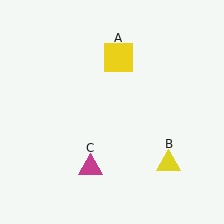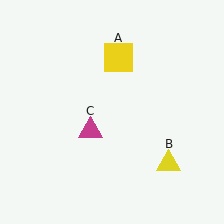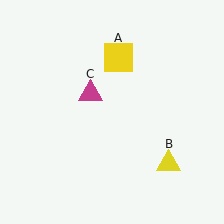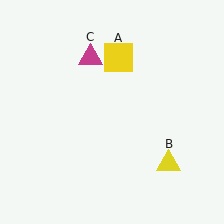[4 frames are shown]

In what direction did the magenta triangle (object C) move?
The magenta triangle (object C) moved up.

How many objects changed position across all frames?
1 object changed position: magenta triangle (object C).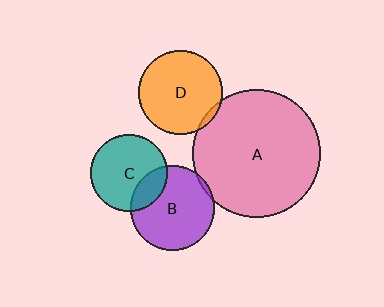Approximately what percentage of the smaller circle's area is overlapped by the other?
Approximately 20%.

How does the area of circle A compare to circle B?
Approximately 2.3 times.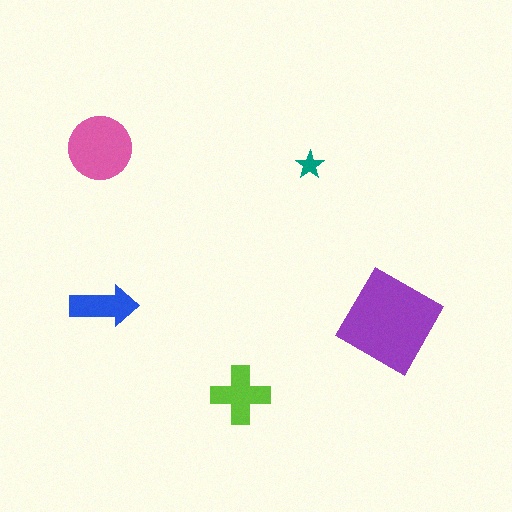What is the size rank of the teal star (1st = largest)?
5th.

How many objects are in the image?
There are 5 objects in the image.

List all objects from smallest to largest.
The teal star, the blue arrow, the lime cross, the pink circle, the purple diamond.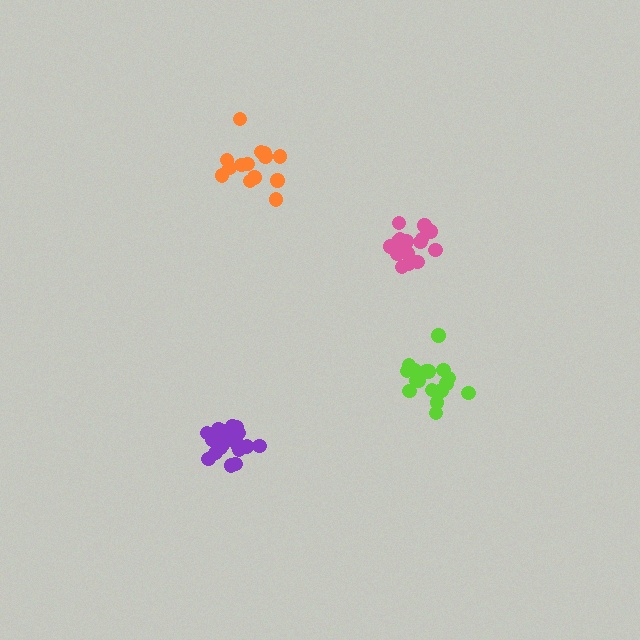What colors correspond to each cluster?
The clusters are colored: lime, purple, pink, orange.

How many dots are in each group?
Group 1: 17 dots, Group 2: 19 dots, Group 3: 16 dots, Group 4: 14 dots (66 total).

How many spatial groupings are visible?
There are 4 spatial groupings.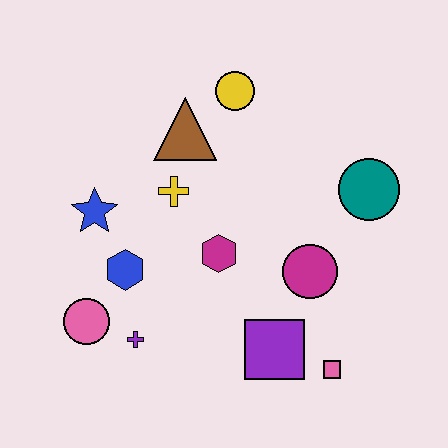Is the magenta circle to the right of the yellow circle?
Yes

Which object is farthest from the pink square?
The yellow circle is farthest from the pink square.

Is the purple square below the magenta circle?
Yes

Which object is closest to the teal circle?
The magenta circle is closest to the teal circle.